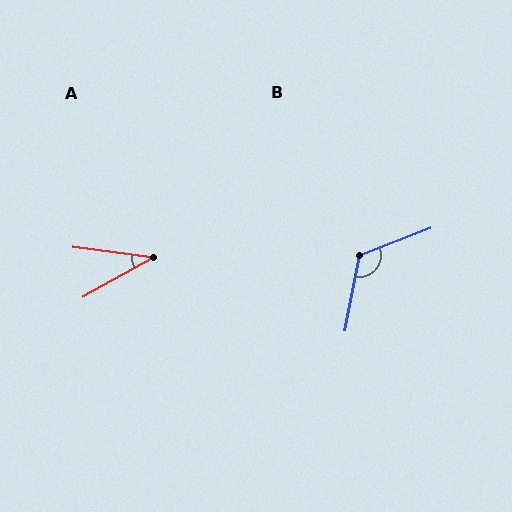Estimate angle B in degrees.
Approximately 122 degrees.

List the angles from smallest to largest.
A (37°), B (122°).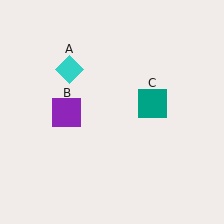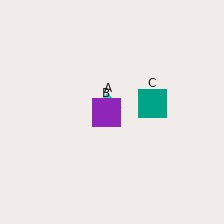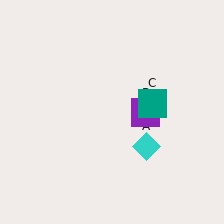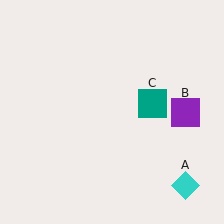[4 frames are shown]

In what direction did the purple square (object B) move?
The purple square (object B) moved right.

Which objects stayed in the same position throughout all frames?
Teal square (object C) remained stationary.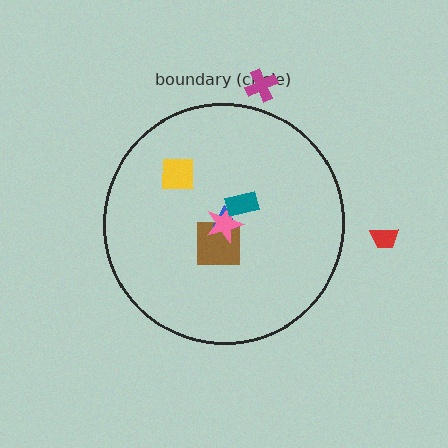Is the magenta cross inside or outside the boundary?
Outside.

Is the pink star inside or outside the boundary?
Inside.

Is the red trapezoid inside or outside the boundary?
Outside.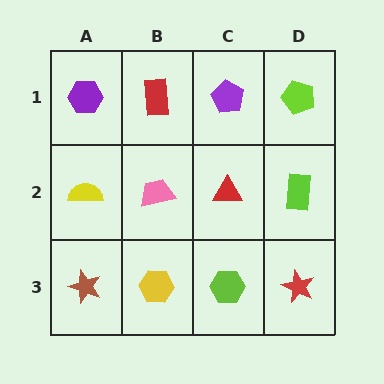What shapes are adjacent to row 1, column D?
A lime rectangle (row 2, column D), a purple pentagon (row 1, column C).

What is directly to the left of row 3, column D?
A lime hexagon.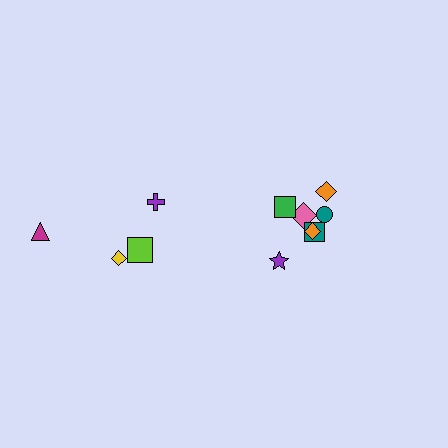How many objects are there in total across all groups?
There are 11 objects.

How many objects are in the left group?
There are 4 objects.